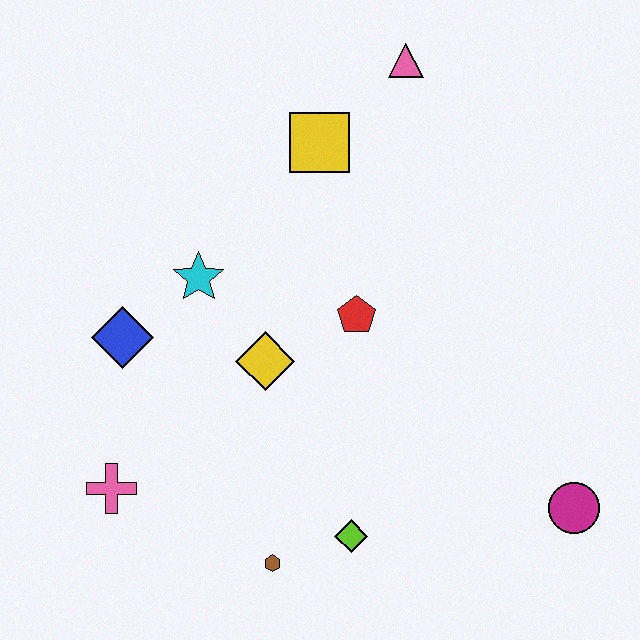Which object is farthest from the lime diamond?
The pink triangle is farthest from the lime diamond.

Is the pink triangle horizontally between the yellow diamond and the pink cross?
No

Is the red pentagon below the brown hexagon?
No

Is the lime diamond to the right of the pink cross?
Yes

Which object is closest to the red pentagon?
The yellow diamond is closest to the red pentagon.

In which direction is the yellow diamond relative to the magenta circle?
The yellow diamond is to the left of the magenta circle.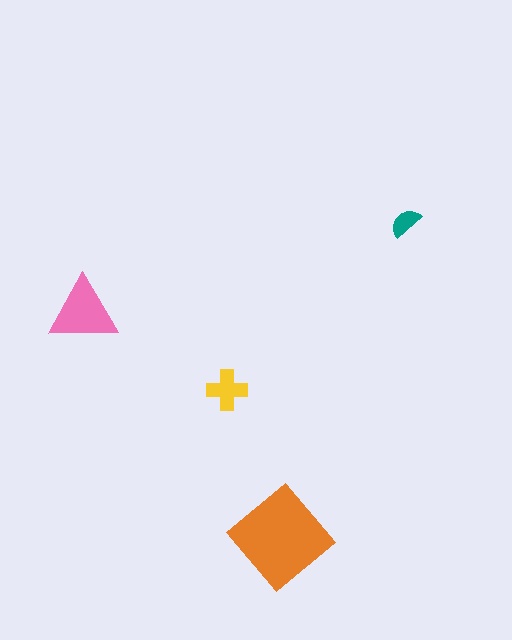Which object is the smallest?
The teal semicircle.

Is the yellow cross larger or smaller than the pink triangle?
Smaller.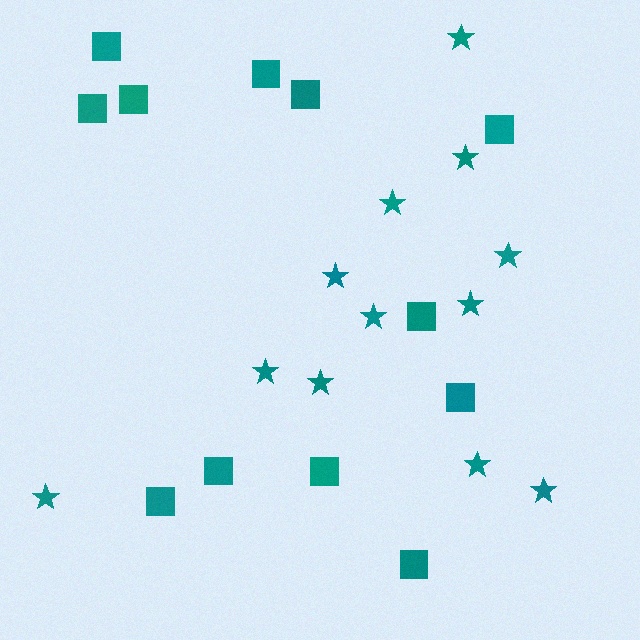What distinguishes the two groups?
There are 2 groups: one group of stars (12) and one group of squares (12).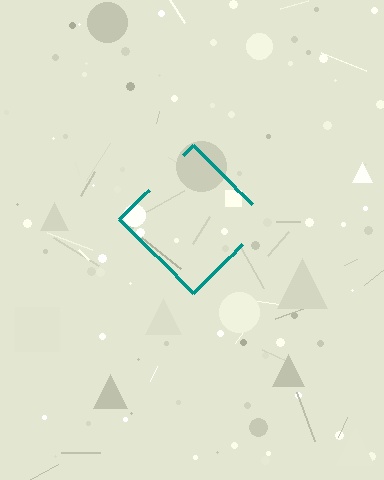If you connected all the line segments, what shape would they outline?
They would outline a diamond.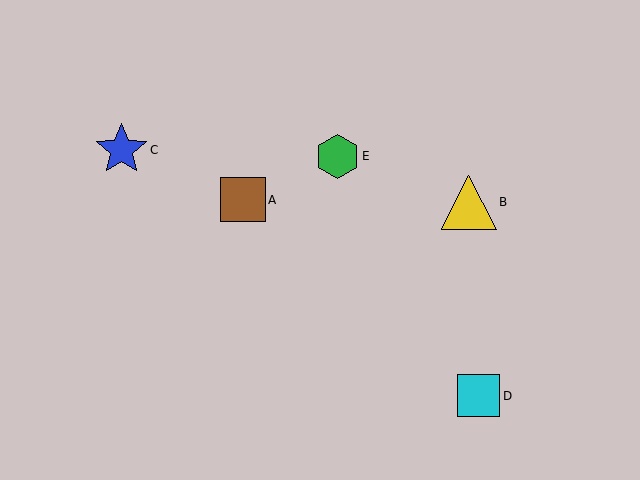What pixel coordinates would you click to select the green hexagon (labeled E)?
Click at (337, 156) to select the green hexagon E.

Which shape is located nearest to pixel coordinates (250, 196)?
The brown square (labeled A) at (243, 200) is nearest to that location.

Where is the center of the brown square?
The center of the brown square is at (243, 200).